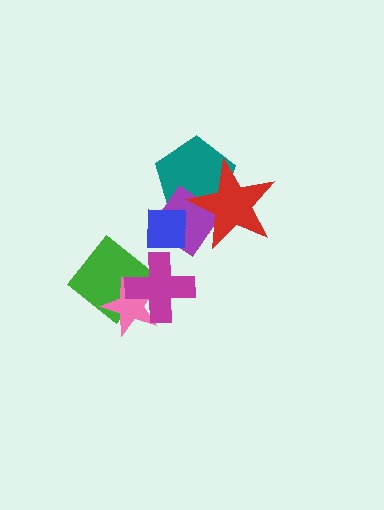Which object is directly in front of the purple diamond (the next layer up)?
The blue square is directly in front of the purple diamond.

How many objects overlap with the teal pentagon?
3 objects overlap with the teal pentagon.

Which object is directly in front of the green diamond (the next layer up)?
The pink star is directly in front of the green diamond.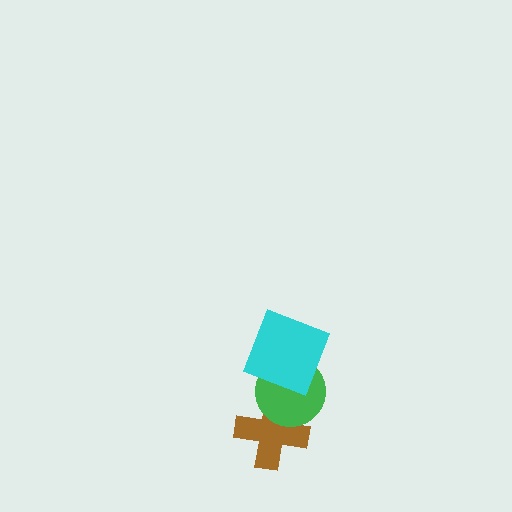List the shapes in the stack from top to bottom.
From top to bottom: the cyan square, the green circle, the brown cross.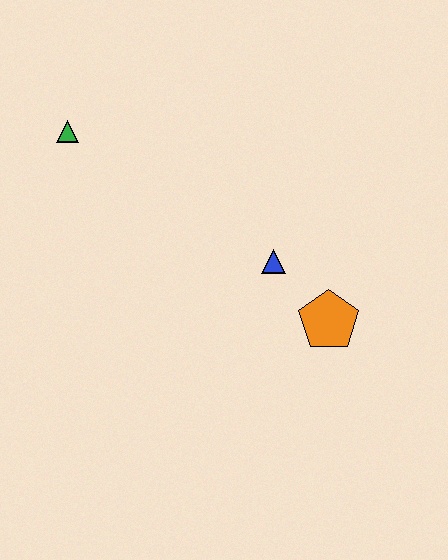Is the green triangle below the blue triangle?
No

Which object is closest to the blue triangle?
The orange pentagon is closest to the blue triangle.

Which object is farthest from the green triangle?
The orange pentagon is farthest from the green triangle.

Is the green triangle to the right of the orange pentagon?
No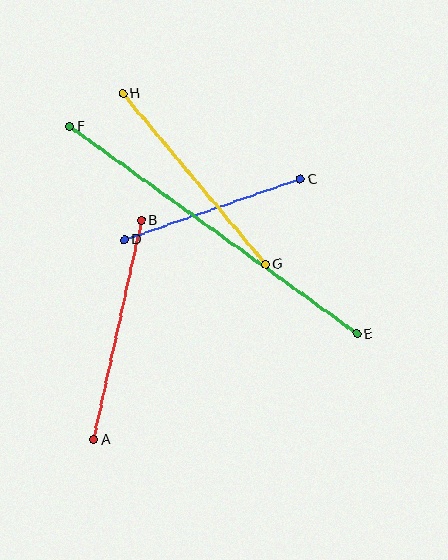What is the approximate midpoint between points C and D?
The midpoint is at approximately (212, 209) pixels.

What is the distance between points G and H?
The distance is approximately 223 pixels.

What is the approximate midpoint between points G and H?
The midpoint is at approximately (194, 179) pixels.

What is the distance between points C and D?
The distance is approximately 186 pixels.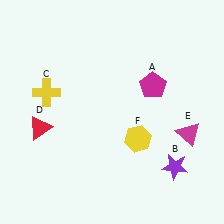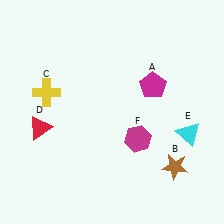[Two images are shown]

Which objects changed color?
B changed from purple to brown. E changed from magenta to cyan. F changed from yellow to magenta.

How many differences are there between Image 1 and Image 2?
There are 3 differences between the two images.